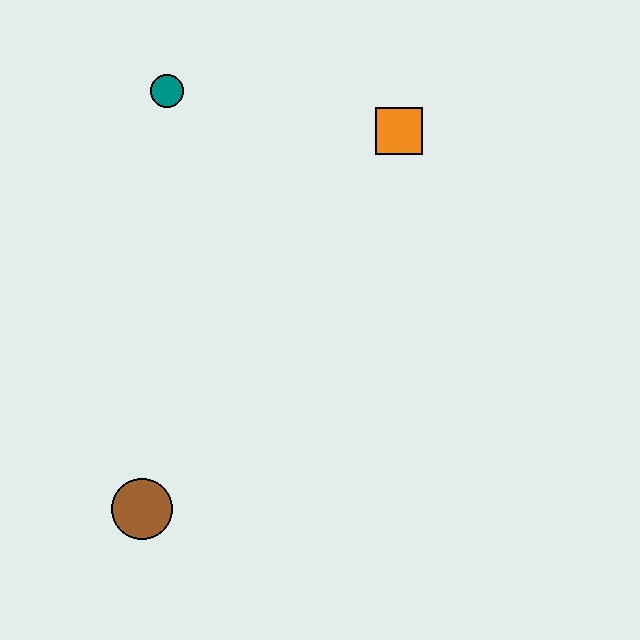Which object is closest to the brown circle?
The teal circle is closest to the brown circle.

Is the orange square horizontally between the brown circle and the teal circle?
No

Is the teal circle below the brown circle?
No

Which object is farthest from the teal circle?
The brown circle is farthest from the teal circle.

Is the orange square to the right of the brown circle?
Yes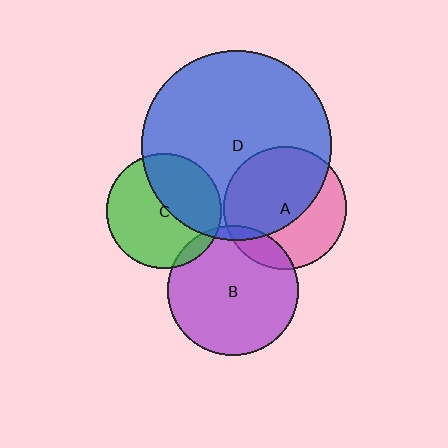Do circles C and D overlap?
Yes.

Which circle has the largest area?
Circle D (blue).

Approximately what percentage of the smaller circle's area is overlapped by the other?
Approximately 40%.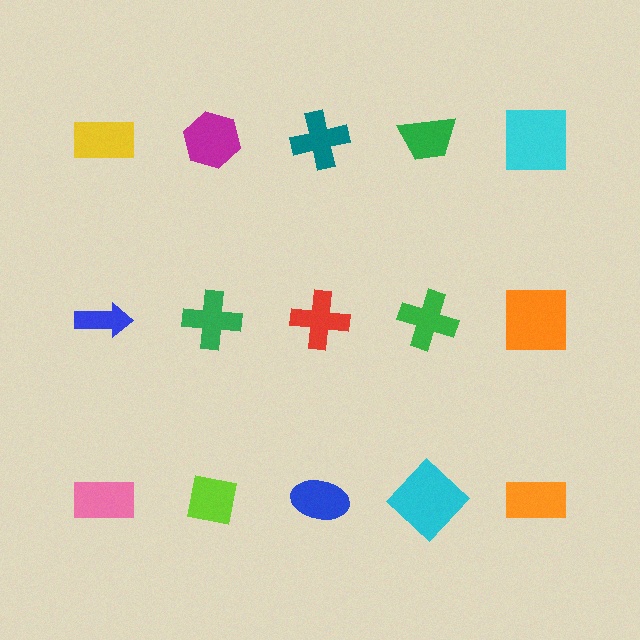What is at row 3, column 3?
A blue ellipse.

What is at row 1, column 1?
A yellow rectangle.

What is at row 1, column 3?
A teal cross.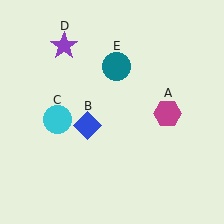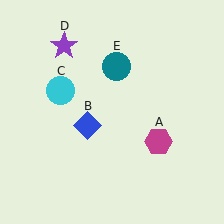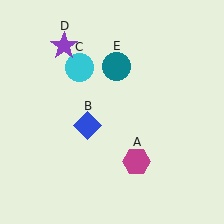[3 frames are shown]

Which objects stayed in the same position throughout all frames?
Blue diamond (object B) and purple star (object D) and teal circle (object E) remained stationary.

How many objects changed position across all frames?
2 objects changed position: magenta hexagon (object A), cyan circle (object C).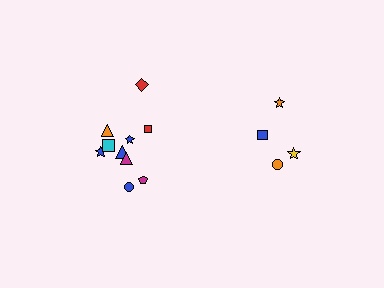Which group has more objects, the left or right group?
The left group.